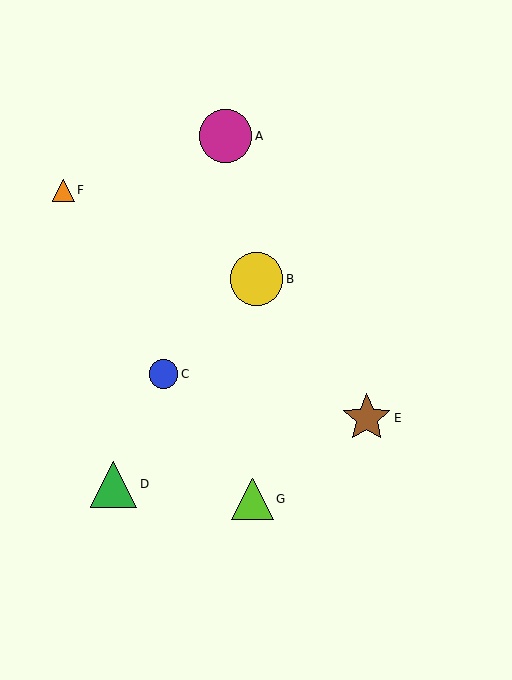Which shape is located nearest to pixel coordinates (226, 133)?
The magenta circle (labeled A) at (226, 136) is nearest to that location.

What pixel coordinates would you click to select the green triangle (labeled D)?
Click at (114, 484) to select the green triangle D.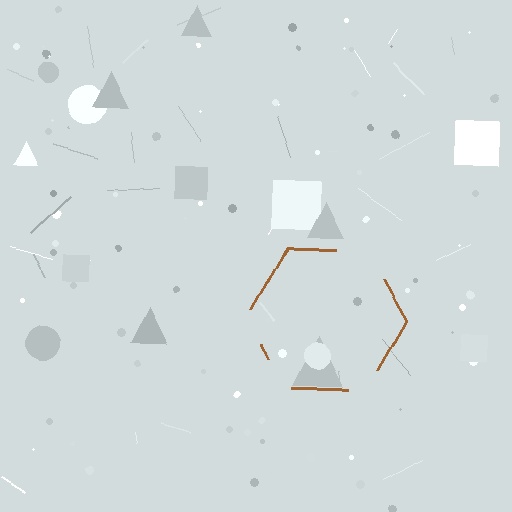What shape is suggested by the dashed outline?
The dashed outline suggests a hexagon.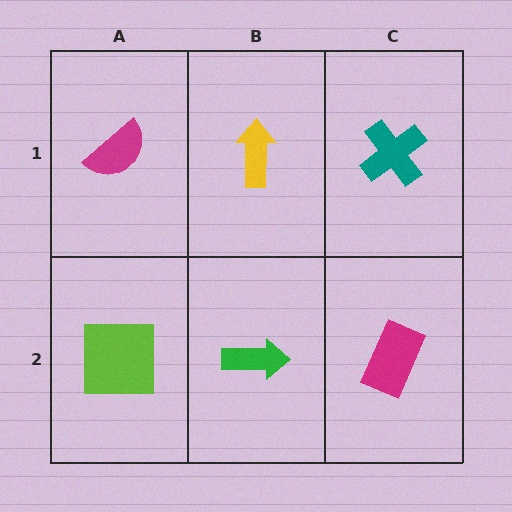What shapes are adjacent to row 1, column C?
A magenta rectangle (row 2, column C), a yellow arrow (row 1, column B).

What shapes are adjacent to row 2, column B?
A yellow arrow (row 1, column B), a lime square (row 2, column A), a magenta rectangle (row 2, column C).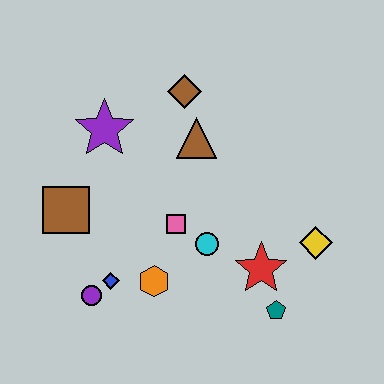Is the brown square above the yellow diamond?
Yes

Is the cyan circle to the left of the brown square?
No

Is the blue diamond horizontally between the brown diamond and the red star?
No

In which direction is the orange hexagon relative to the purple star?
The orange hexagon is below the purple star.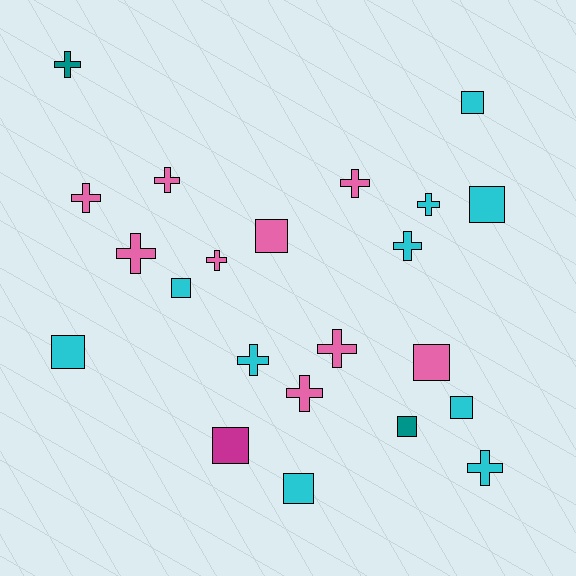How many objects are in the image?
There are 22 objects.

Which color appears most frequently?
Cyan, with 10 objects.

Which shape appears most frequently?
Cross, with 12 objects.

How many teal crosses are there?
There is 1 teal cross.